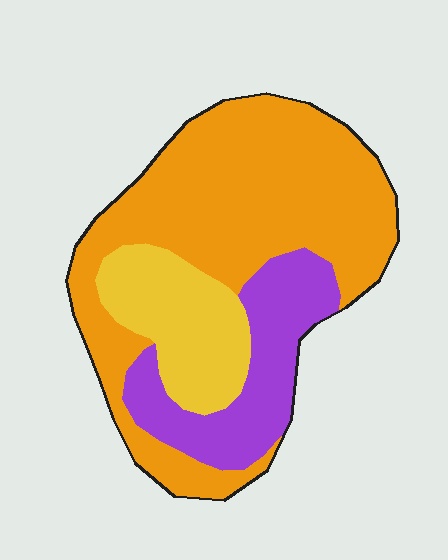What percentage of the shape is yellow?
Yellow takes up between a sixth and a third of the shape.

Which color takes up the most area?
Orange, at roughly 60%.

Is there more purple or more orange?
Orange.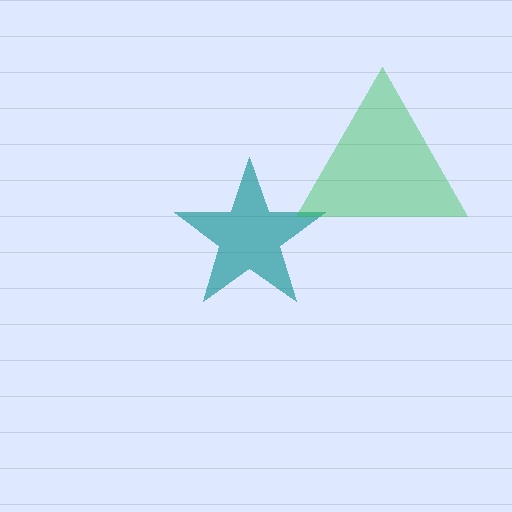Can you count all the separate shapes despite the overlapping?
Yes, there are 2 separate shapes.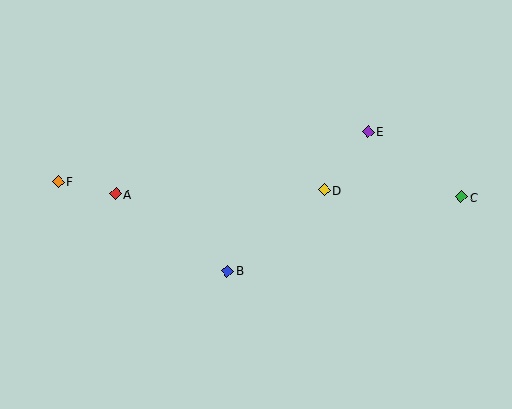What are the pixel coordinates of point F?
Point F is at (58, 182).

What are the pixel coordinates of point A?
Point A is at (116, 194).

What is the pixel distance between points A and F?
The distance between A and F is 59 pixels.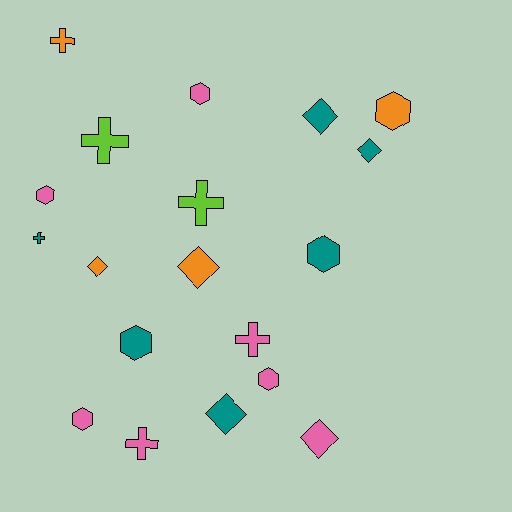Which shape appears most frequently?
Hexagon, with 7 objects.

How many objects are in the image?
There are 19 objects.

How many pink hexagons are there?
There are 4 pink hexagons.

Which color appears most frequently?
Pink, with 7 objects.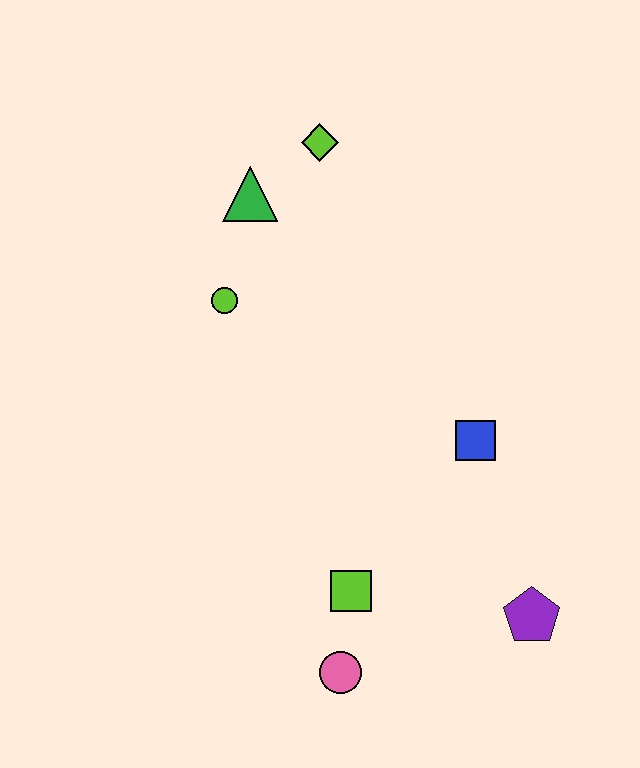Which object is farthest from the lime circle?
The purple pentagon is farthest from the lime circle.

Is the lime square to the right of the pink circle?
Yes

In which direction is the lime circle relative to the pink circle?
The lime circle is above the pink circle.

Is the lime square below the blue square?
Yes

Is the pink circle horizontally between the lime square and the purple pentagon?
No